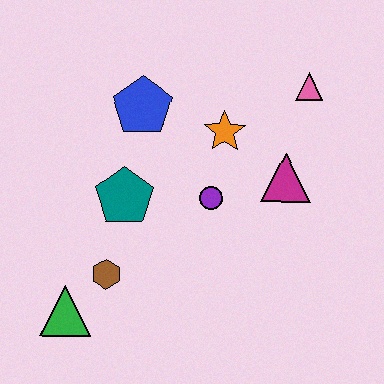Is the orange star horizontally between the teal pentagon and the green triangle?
No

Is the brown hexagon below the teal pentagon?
Yes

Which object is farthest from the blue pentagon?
The green triangle is farthest from the blue pentagon.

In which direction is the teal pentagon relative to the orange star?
The teal pentagon is to the left of the orange star.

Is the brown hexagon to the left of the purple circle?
Yes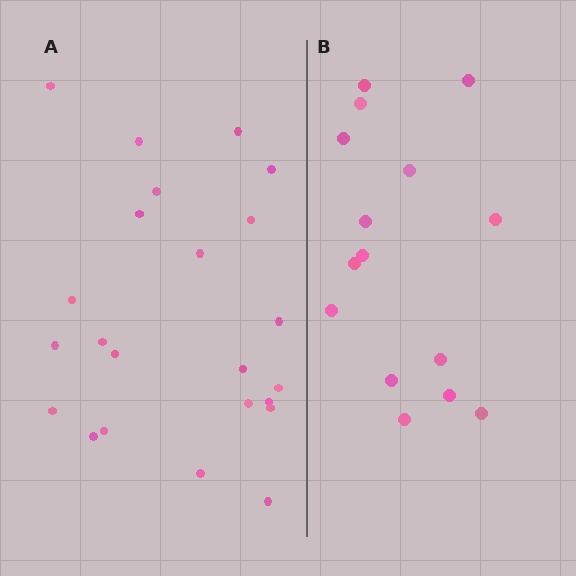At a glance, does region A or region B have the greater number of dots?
Region A (the left region) has more dots.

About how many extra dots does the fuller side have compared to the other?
Region A has roughly 8 or so more dots than region B.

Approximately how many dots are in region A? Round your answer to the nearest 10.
About 20 dots. (The exact count is 23, which rounds to 20.)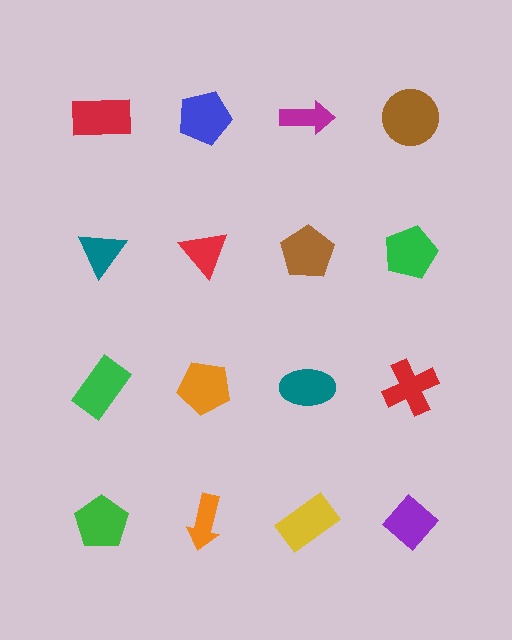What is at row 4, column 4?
A purple diamond.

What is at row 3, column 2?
An orange pentagon.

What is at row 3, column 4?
A red cross.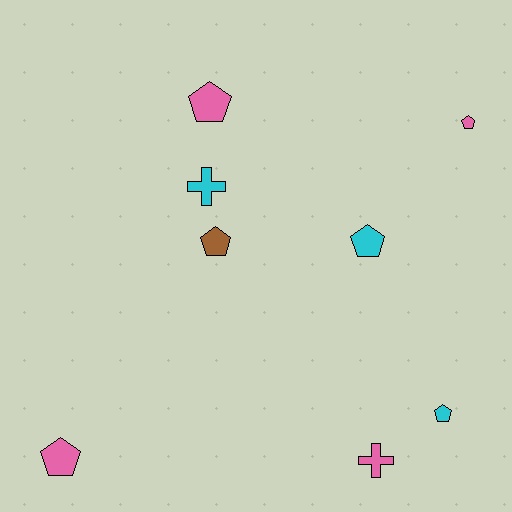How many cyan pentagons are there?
There are 2 cyan pentagons.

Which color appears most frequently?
Pink, with 4 objects.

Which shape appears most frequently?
Pentagon, with 6 objects.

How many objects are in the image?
There are 8 objects.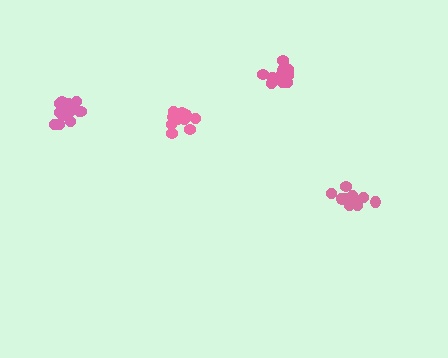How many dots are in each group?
Group 1: 13 dots, Group 2: 14 dots, Group 3: 14 dots, Group 4: 17 dots (58 total).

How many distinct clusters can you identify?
There are 4 distinct clusters.